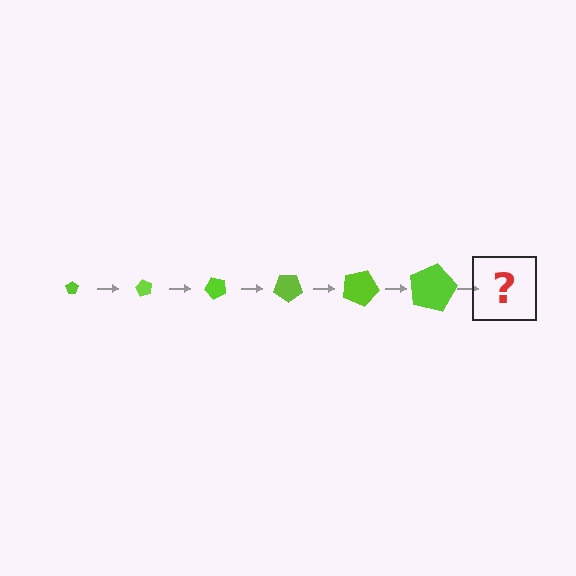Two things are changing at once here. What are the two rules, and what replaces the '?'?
The two rules are that the pentagon grows larger each step and it rotates 60 degrees each step. The '?' should be a pentagon, larger than the previous one and rotated 360 degrees from the start.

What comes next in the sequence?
The next element should be a pentagon, larger than the previous one and rotated 360 degrees from the start.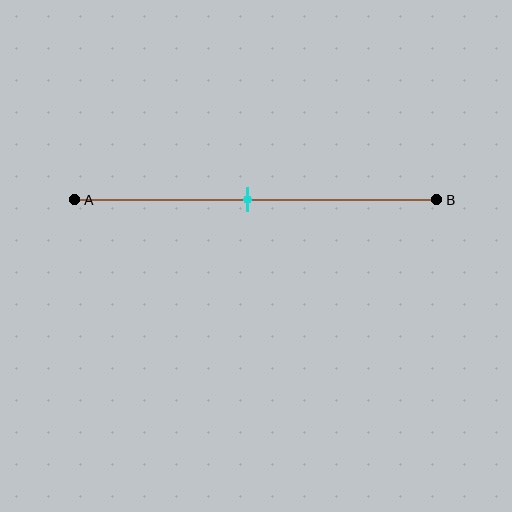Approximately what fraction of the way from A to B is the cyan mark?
The cyan mark is approximately 50% of the way from A to B.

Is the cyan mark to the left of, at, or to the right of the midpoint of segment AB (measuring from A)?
The cyan mark is approximately at the midpoint of segment AB.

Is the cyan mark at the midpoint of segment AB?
Yes, the mark is approximately at the midpoint.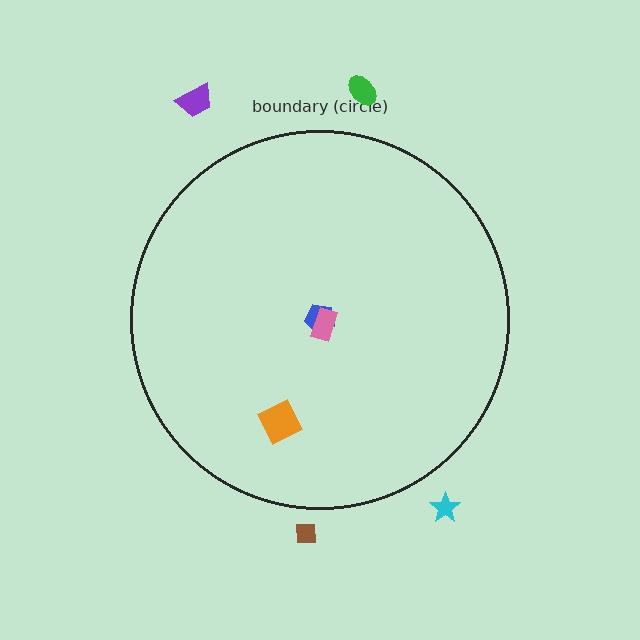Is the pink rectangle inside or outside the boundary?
Inside.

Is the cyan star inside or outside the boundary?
Outside.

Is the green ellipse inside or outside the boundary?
Outside.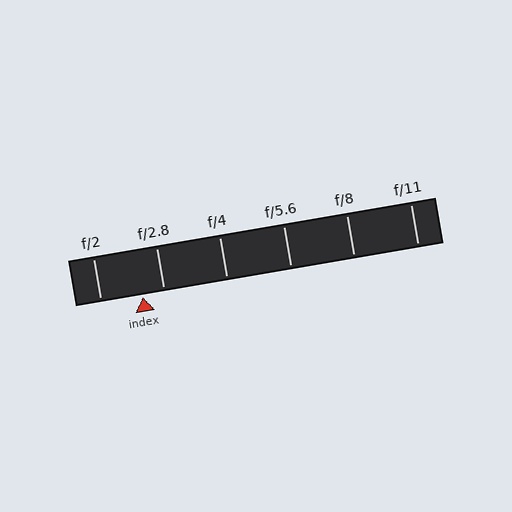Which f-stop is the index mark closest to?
The index mark is closest to f/2.8.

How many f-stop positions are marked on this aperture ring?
There are 6 f-stop positions marked.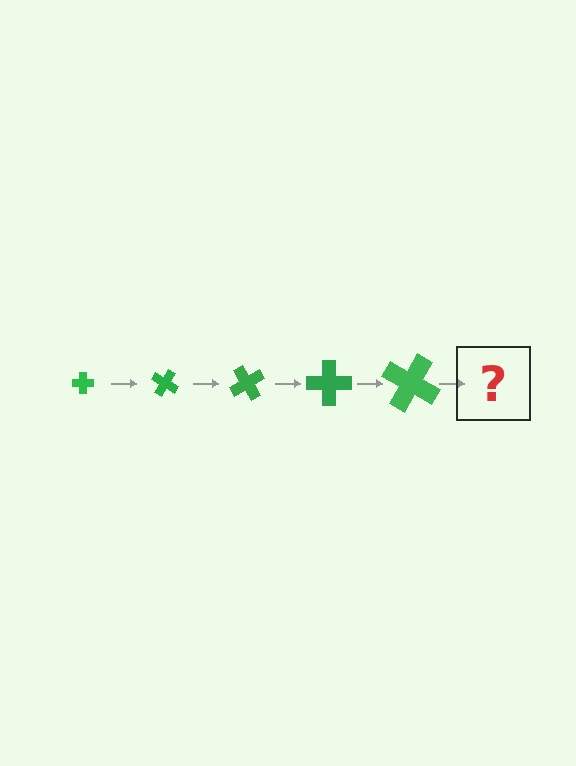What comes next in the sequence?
The next element should be a cross, larger than the previous one and rotated 150 degrees from the start.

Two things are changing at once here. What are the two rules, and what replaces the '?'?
The two rules are that the cross grows larger each step and it rotates 30 degrees each step. The '?' should be a cross, larger than the previous one and rotated 150 degrees from the start.